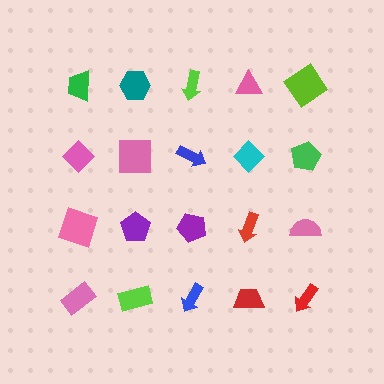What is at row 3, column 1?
A pink square.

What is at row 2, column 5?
A green pentagon.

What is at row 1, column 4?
A pink triangle.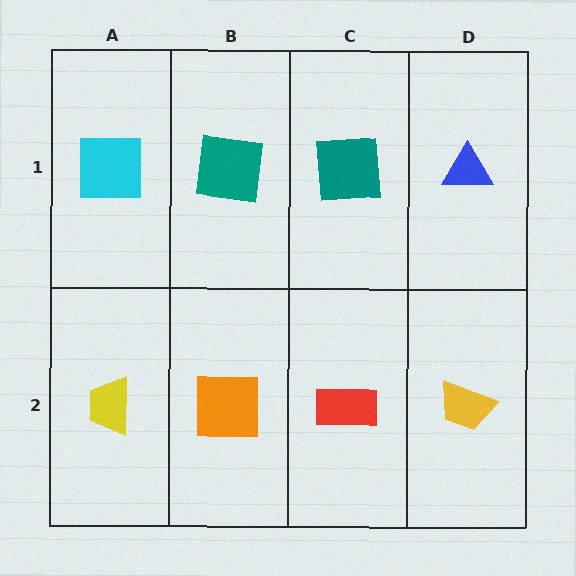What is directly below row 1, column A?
A yellow trapezoid.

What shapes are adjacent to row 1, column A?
A yellow trapezoid (row 2, column A), a teal square (row 1, column B).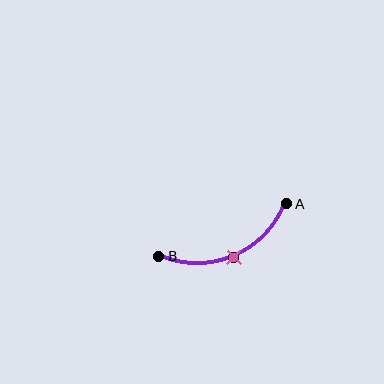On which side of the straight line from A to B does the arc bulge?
The arc bulges below the straight line connecting A and B.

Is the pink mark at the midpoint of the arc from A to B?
Yes. The pink mark lies on the arc at equal arc-length from both A and B — it is the arc midpoint.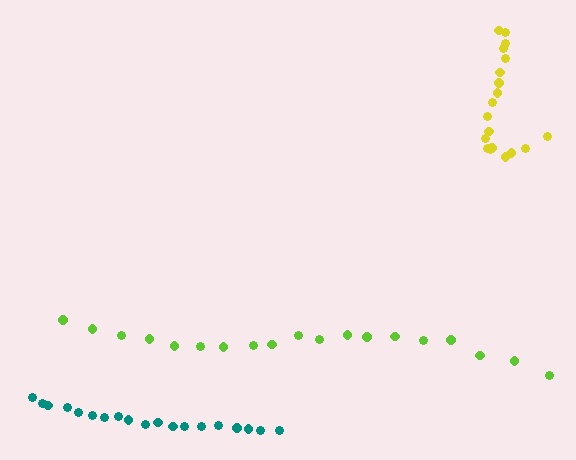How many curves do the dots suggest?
There are 3 distinct paths.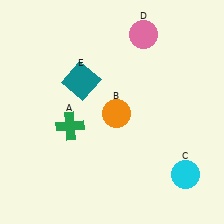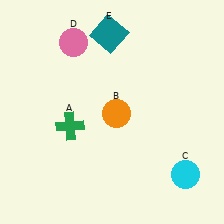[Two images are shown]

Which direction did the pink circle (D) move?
The pink circle (D) moved left.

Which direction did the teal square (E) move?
The teal square (E) moved up.